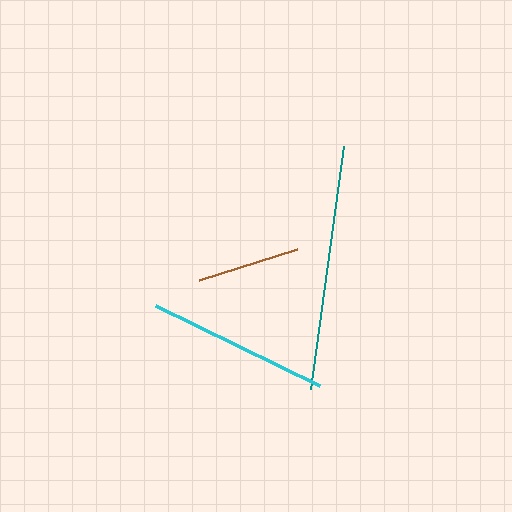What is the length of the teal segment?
The teal segment is approximately 245 pixels long.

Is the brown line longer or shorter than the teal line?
The teal line is longer than the brown line.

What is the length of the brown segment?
The brown segment is approximately 103 pixels long.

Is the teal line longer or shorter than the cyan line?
The teal line is longer than the cyan line.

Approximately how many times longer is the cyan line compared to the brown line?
The cyan line is approximately 1.8 times the length of the brown line.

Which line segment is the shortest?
The brown line is the shortest at approximately 103 pixels.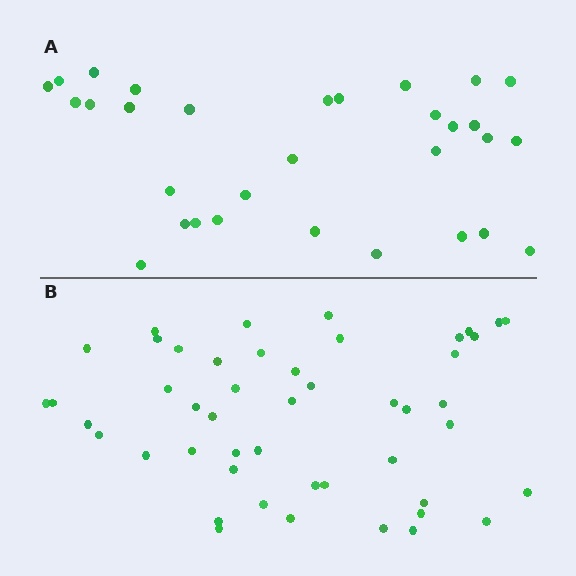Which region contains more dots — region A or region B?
Region B (the bottom region) has more dots.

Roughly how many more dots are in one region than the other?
Region B has approximately 15 more dots than region A.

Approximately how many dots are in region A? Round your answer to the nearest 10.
About 30 dots. (The exact count is 31, which rounds to 30.)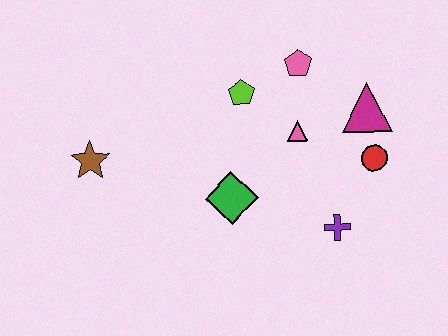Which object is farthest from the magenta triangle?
The brown star is farthest from the magenta triangle.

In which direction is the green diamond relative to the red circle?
The green diamond is to the left of the red circle.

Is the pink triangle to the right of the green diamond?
Yes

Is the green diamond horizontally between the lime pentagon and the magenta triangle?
No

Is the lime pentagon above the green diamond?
Yes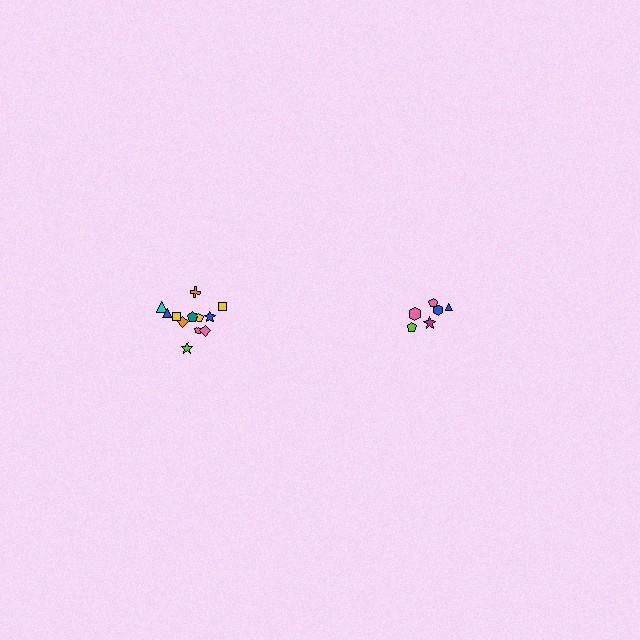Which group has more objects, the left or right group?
The left group.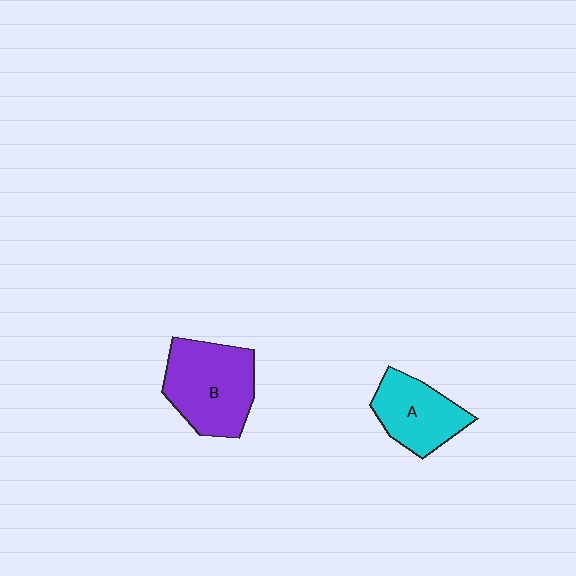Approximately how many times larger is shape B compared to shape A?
Approximately 1.4 times.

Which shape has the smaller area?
Shape A (cyan).